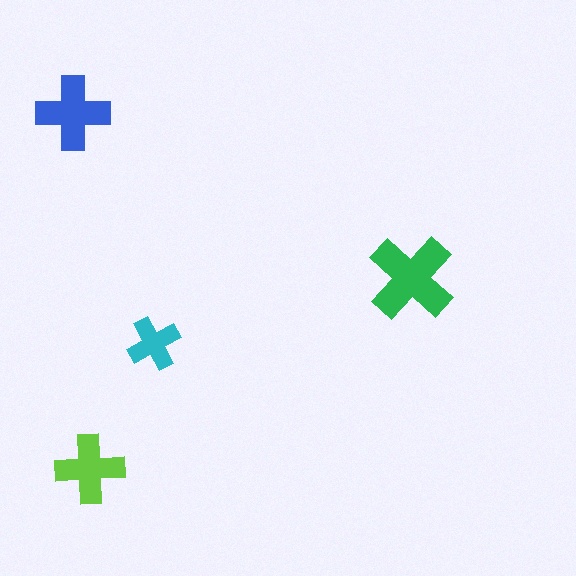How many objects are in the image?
There are 4 objects in the image.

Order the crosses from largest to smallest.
the green one, the blue one, the lime one, the cyan one.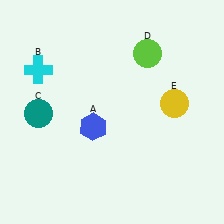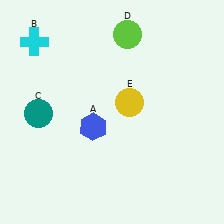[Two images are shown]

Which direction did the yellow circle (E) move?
The yellow circle (E) moved left.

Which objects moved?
The objects that moved are: the cyan cross (B), the lime circle (D), the yellow circle (E).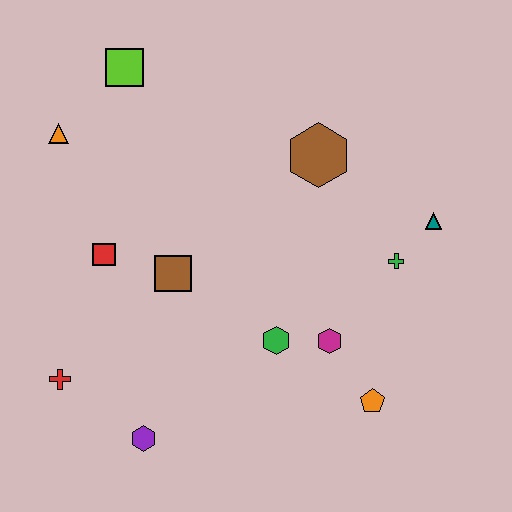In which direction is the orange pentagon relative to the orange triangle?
The orange pentagon is to the right of the orange triangle.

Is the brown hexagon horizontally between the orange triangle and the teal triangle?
Yes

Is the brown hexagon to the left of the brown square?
No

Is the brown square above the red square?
No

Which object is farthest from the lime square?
The orange pentagon is farthest from the lime square.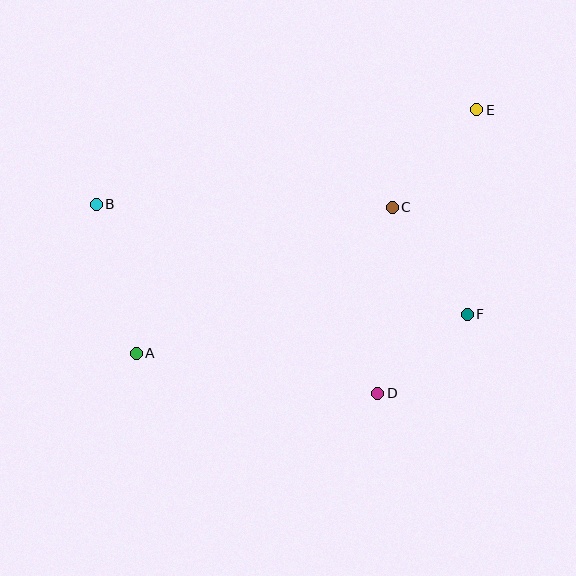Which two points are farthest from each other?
Points A and E are farthest from each other.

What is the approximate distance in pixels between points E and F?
The distance between E and F is approximately 205 pixels.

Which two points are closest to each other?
Points D and F are closest to each other.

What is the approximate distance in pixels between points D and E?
The distance between D and E is approximately 300 pixels.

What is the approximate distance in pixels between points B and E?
The distance between B and E is approximately 392 pixels.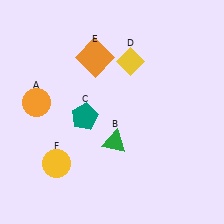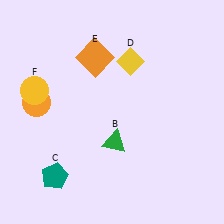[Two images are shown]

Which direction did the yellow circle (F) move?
The yellow circle (F) moved up.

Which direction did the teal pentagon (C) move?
The teal pentagon (C) moved down.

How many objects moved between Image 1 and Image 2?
2 objects moved between the two images.